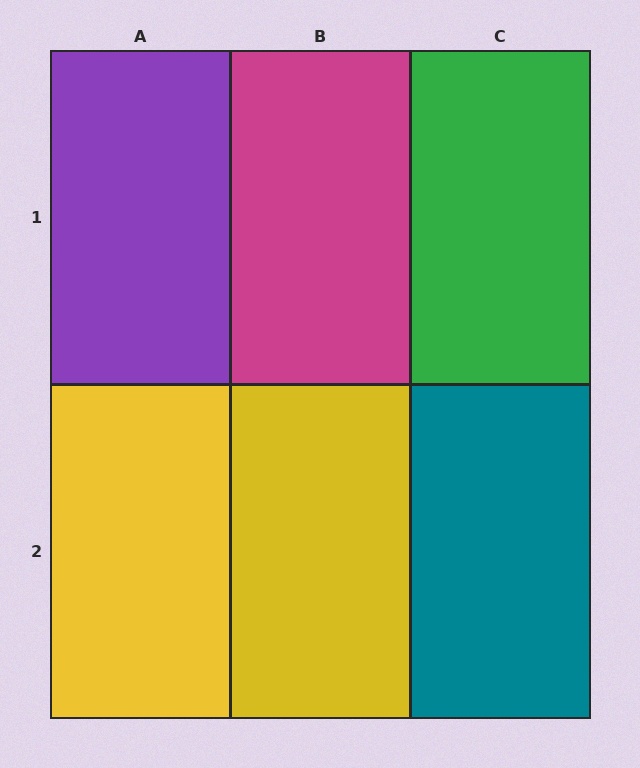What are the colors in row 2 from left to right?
Yellow, yellow, teal.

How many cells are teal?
1 cell is teal.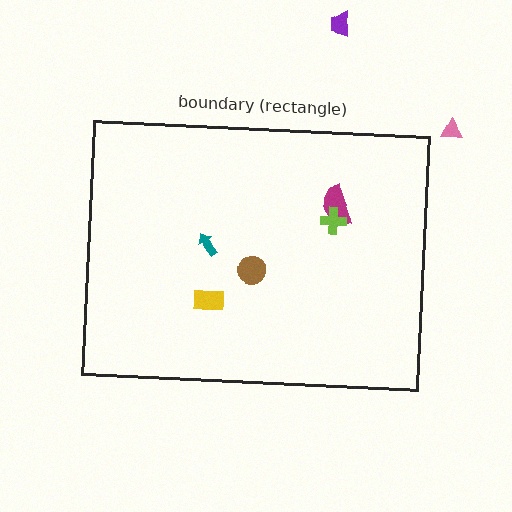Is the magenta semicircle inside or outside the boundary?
Inside.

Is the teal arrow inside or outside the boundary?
Inside.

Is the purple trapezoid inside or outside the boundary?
Outside.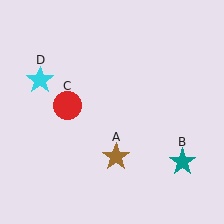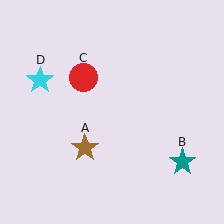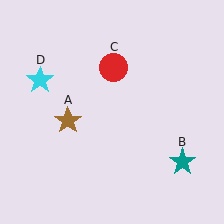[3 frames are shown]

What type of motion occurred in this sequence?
The brown star (object A), red circle (object C) rotated clockwise around the center of the scene.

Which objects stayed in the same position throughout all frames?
Teal star (object B) and cyan star (object D) remained stationary.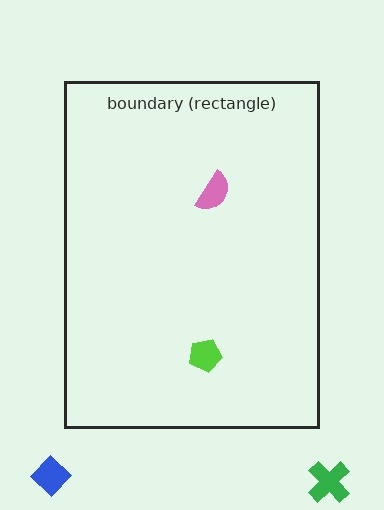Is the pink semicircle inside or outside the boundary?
Inside.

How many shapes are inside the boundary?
2 inside, 2 outside.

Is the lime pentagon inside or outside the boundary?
Inside.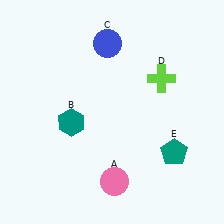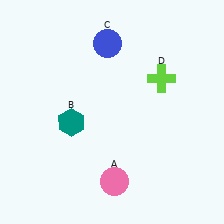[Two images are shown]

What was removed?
The teal pentagon (E) was removed in Image 2.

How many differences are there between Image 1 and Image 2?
There is 1 difference between the two images.